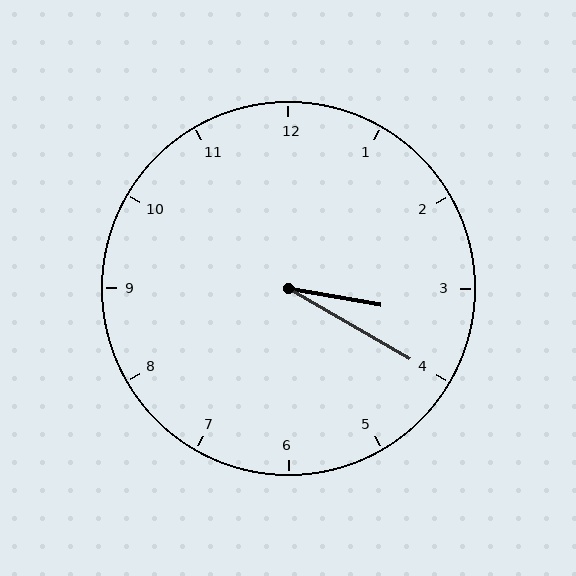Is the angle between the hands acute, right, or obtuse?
It is acute.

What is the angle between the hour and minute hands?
Approximately 20 degrees.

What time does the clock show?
3:20.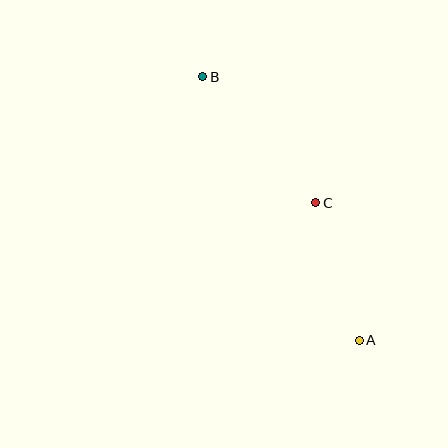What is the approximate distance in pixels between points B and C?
The distance between B and C is approximately 169 pixels.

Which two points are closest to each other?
Points A and C are closest to each other.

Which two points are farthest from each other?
Points A and B are farthest from each other.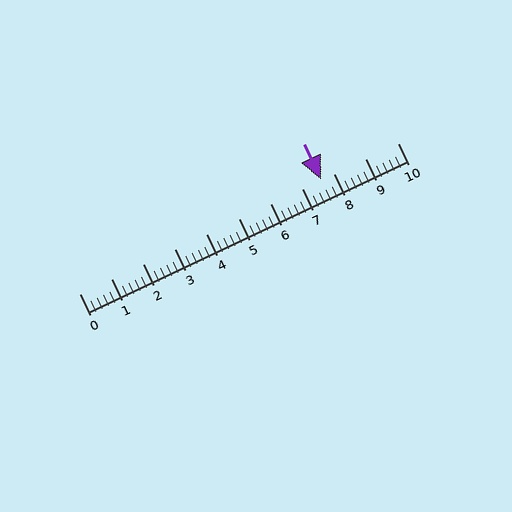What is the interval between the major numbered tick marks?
The major tick marks are spaced 1 units apart.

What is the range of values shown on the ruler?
The ruler shows values from 0 to 10.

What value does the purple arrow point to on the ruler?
The purple arrow points to approximately 7.6.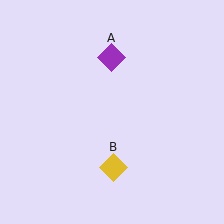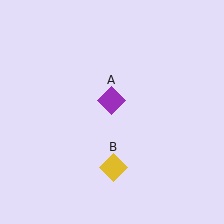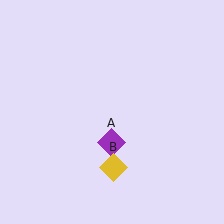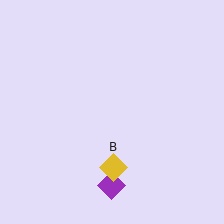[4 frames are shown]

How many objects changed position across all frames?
1 object changed position: purple diamond (object A).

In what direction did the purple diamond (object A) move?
The purple diamond (object A) moved down.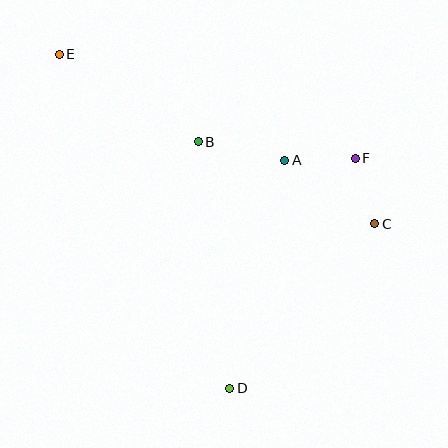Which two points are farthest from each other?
Points D and E are farthest from each other.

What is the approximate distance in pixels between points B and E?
The distance between B and E is approximately 164 pixels.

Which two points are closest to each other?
Points C and F are closest to each other.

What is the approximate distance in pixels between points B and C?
The distance between B and C is approximately 195 pixels.